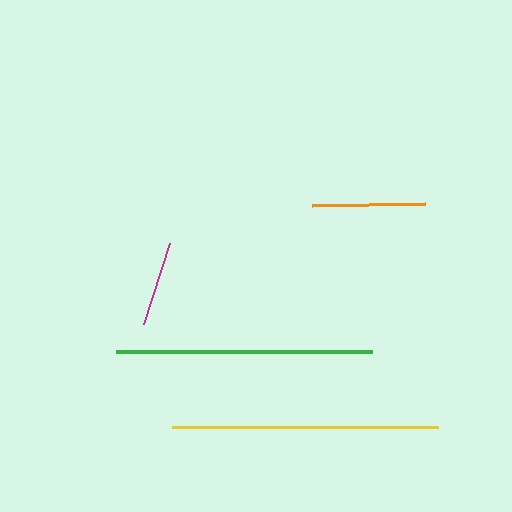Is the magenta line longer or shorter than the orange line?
The orange line is longer than the magenta line.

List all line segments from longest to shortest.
From longest to shortest: yellow, green, orange, magenta.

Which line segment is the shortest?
The magenta line is the shortest at approximately 85 pixels.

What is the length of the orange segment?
The orange segment is approximately 113 pixels long.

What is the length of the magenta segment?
The magenta segment is approximately 85 pixels long.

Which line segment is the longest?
The yellow line is the longest at approximately 265 pixels.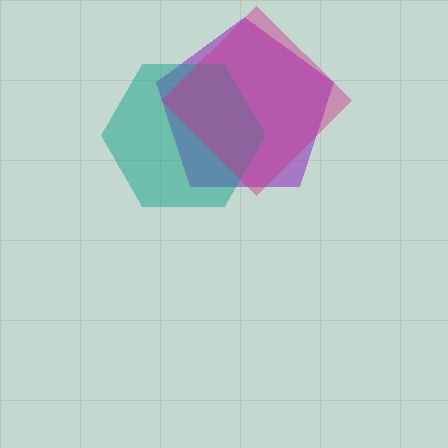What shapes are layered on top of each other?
The layered shapes are: a purple pentagon, a teal hexagon, a magenta diamond.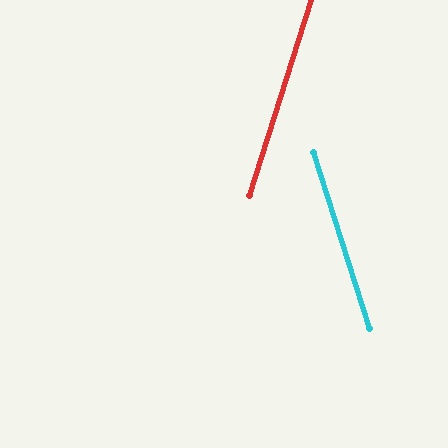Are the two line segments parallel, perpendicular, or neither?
Neither parallel nor perpendicular — they differ by about 35°.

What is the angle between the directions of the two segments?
Approximately 35 degrees.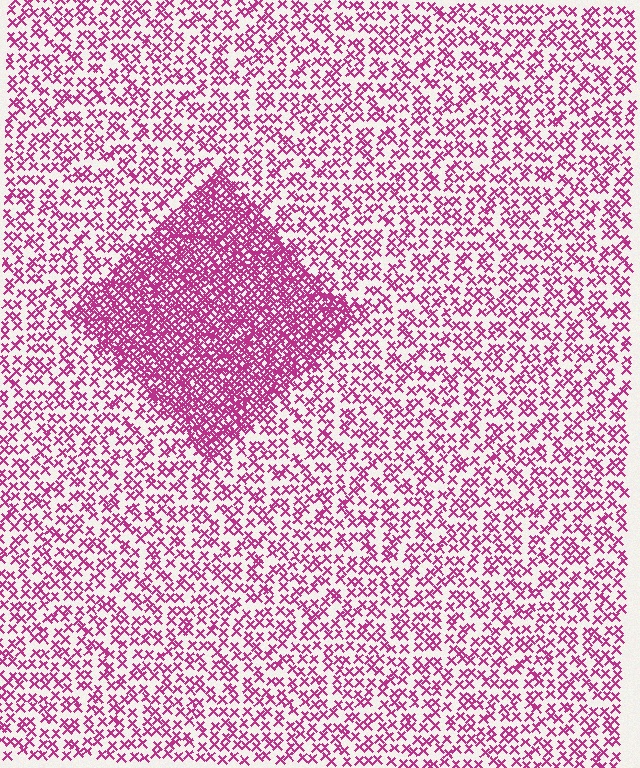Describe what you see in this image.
The image contains small magenta elements arranged at two different densities. A diamond-shaped region is visible where the elements are more densely packed than the surrounding area.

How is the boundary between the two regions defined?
The boundary is defined by a change in element density (approximately 2.6x ratio). All elements are the same color, size, and shape.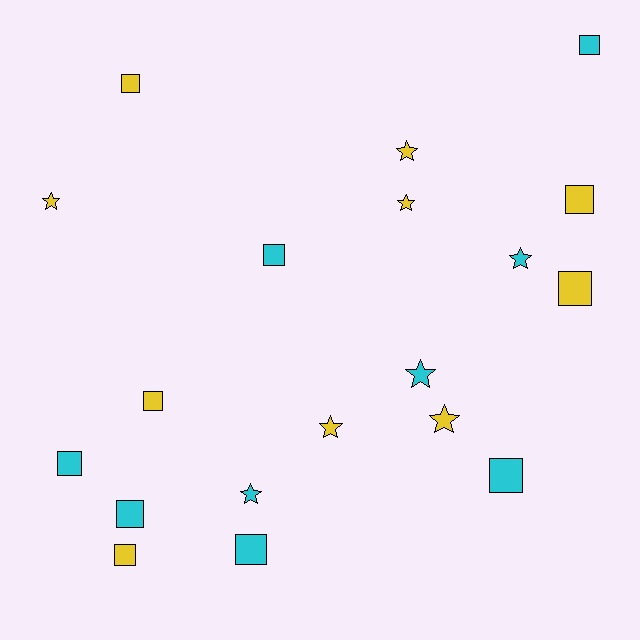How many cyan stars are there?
There are 3 cyan stars.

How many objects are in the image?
There are 19 objects.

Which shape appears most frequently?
Square, with 11 objects.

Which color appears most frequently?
Yellow, with 10 objects.